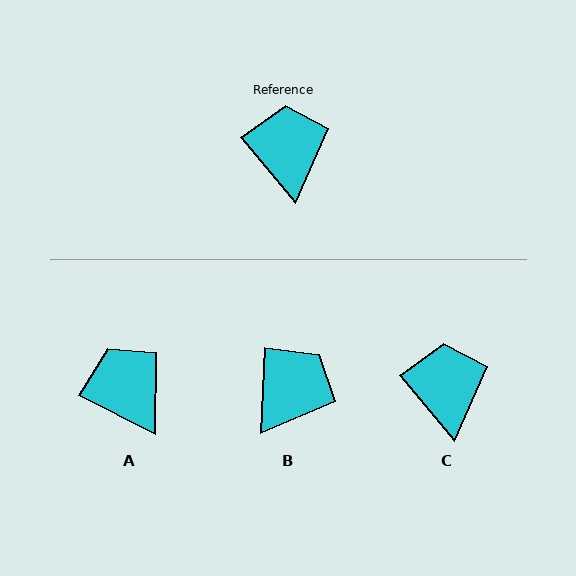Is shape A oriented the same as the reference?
No, it is off by about 23 degrees.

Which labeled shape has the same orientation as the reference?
C.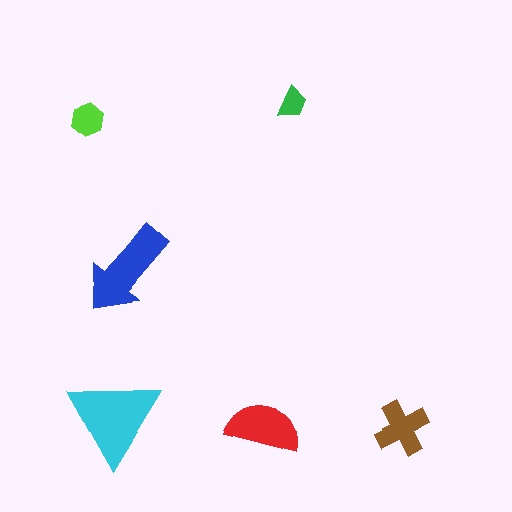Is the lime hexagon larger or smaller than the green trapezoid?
Larger.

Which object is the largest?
The cyan triangle.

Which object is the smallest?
The green trapezoid.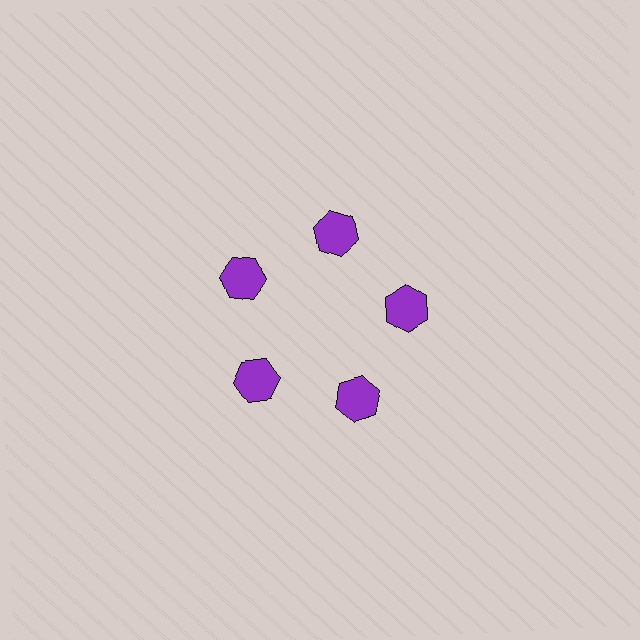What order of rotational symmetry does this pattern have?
This pattern has 5-fold rotational symmetry.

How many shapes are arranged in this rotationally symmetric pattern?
There are 5 shapes, arranged in 5 groups of 1.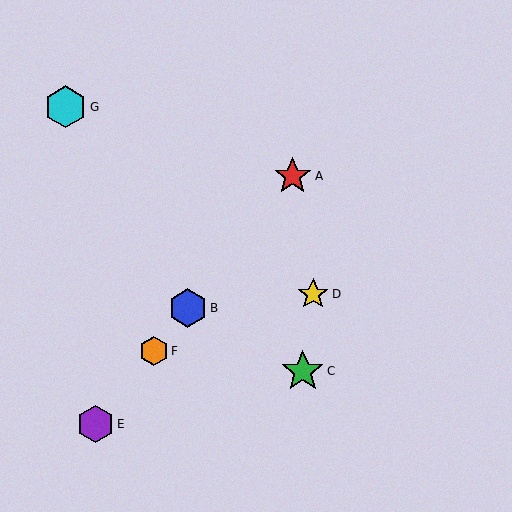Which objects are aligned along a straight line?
Objects A, B, E, F are aligned along a straight line.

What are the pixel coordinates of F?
Object F is at (154, 351).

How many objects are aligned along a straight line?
4 objects (A, B, E, F) are aligned along a straight line.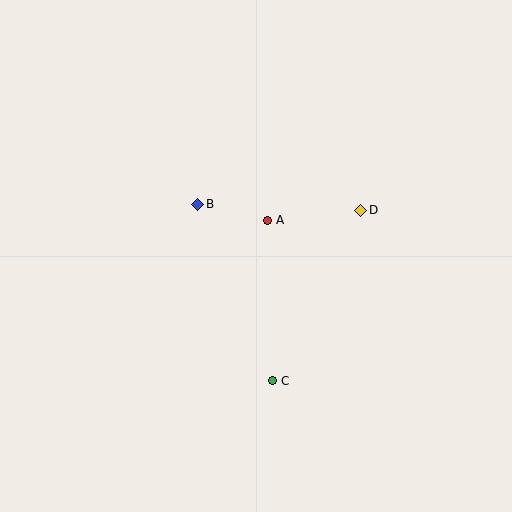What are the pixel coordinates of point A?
Point A is at (268, 220).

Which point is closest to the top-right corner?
Point D is closest to the top-right corner.